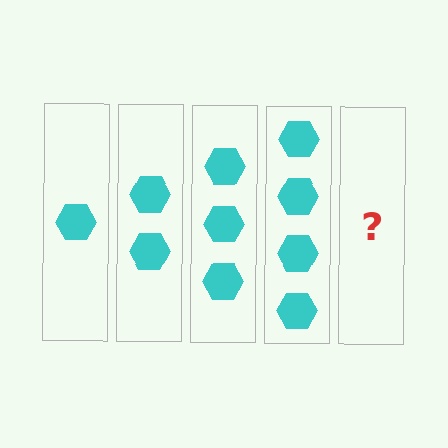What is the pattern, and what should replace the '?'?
The pattern is that each step adds one more hexagon. The '?' should be 5 hexagons.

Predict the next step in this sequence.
The next step is 5 hexagons.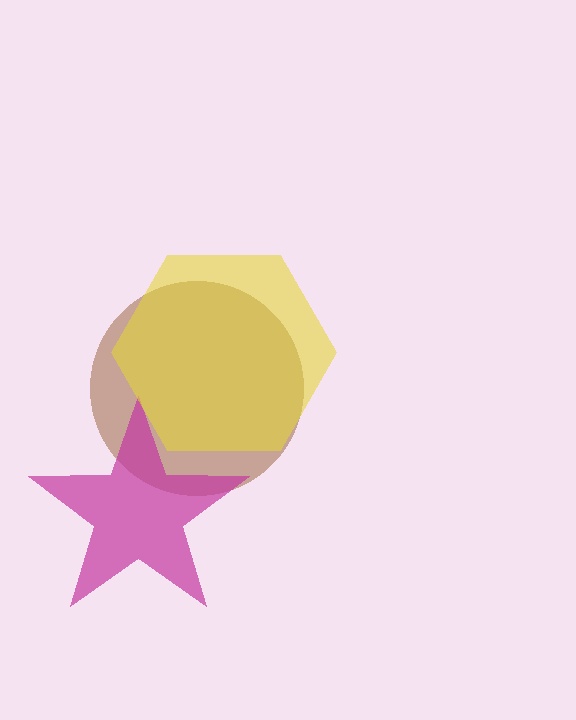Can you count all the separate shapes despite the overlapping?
Yes, there are 3 separate shapes.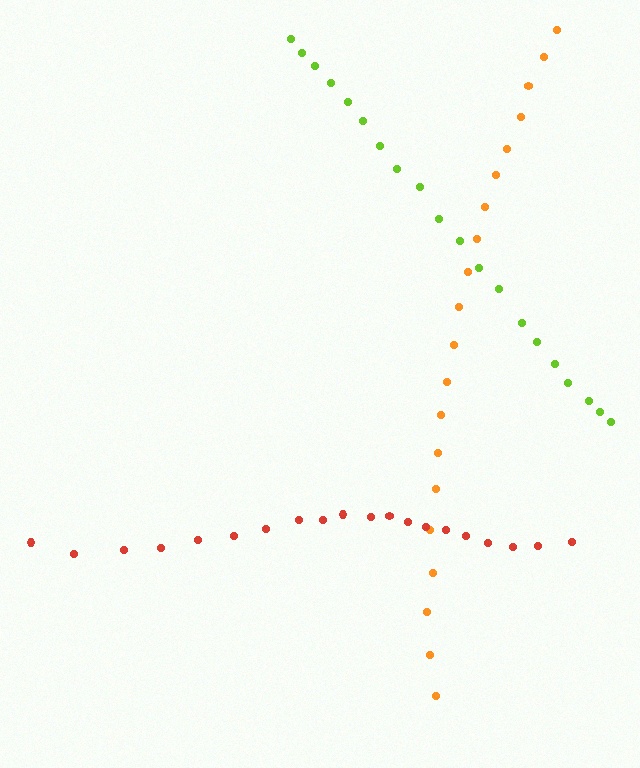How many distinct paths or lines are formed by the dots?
There are 3 distinct paths.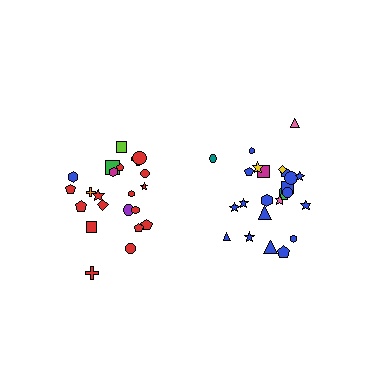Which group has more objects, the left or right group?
The right group.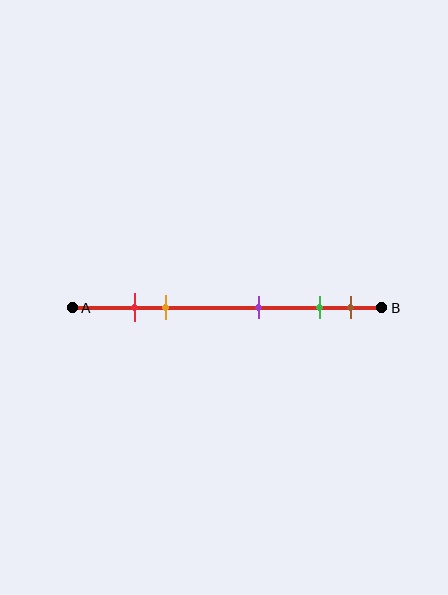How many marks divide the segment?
There are 5 marks dividing the segment.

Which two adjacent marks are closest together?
The red and orange marks are the closest adjacent pair.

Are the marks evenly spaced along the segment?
No, the marks are not evenly spaced.